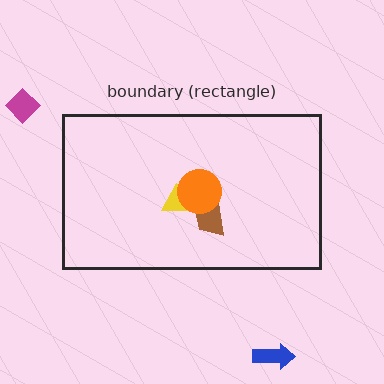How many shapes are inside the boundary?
3 inside, 2 outside.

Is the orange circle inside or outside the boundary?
Inside.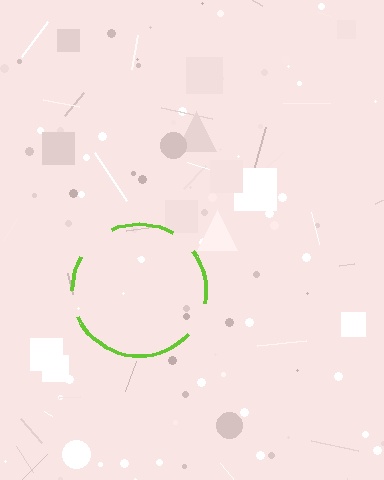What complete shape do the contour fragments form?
The contour fragments form a circle.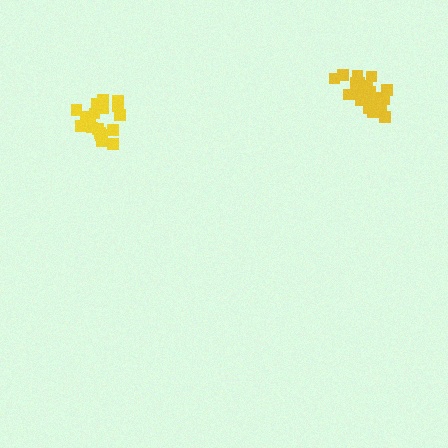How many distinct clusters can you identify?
There are 2 distinct clusters.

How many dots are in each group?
Group 1: 19 dots, Group 2: 21 dots (40 total).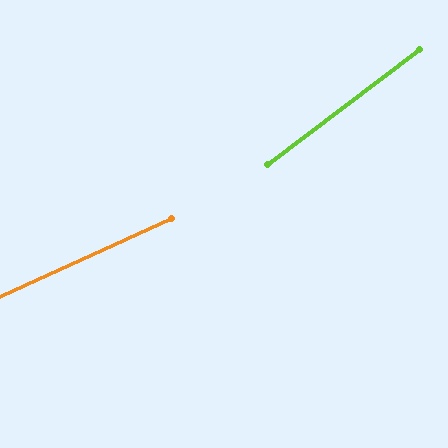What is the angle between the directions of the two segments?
Approximately 13 degrees.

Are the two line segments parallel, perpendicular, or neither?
Neither parallel nor perpendicular — they differ by about 13°.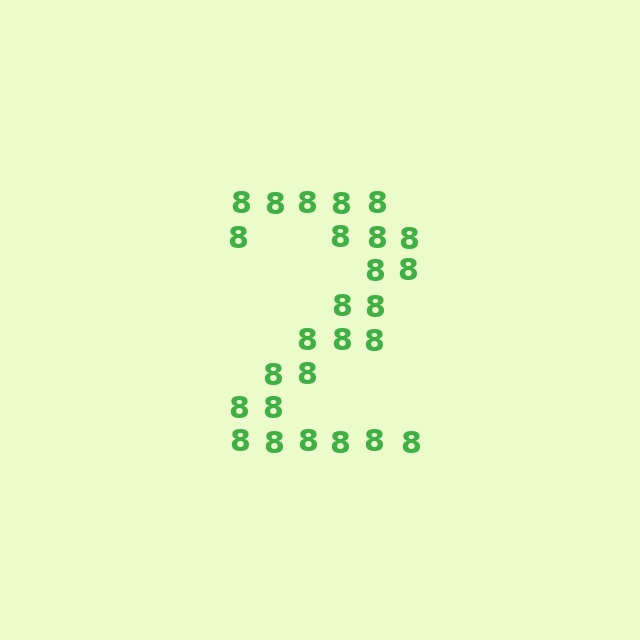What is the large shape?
The large shape is the digit 2.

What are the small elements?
The small elements are digit 8's.